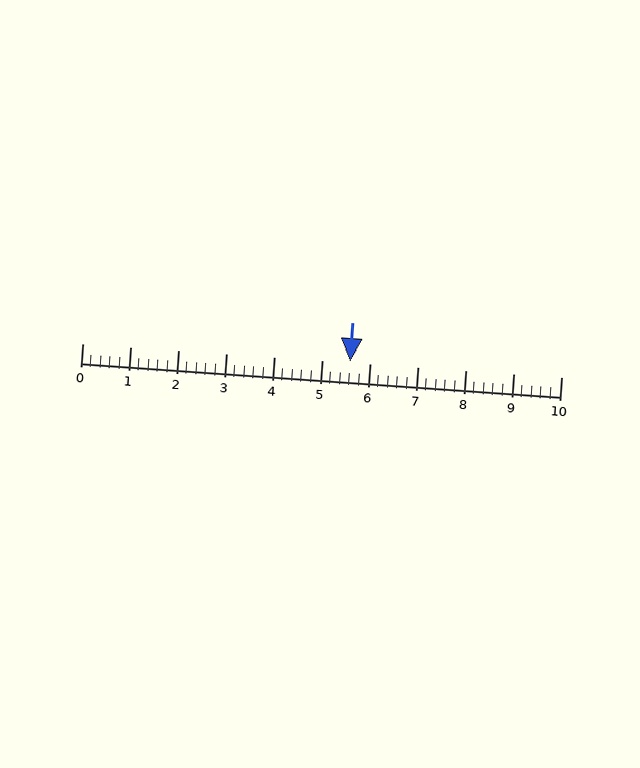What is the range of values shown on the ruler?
The ruler shows values from 0 to 10.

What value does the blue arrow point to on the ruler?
The blue arrow points to approximately 5.6.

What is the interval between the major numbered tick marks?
The major tick marks are spaced 1 units apart.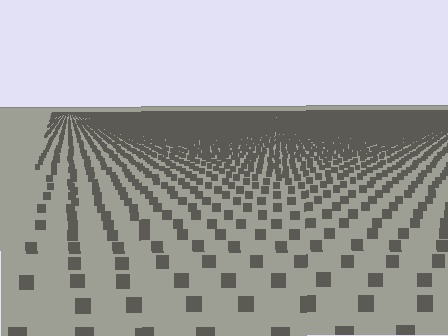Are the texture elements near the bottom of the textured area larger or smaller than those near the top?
Larger. Near the bottom, elements are closer to the viewer and appear at a bigger on-screen size.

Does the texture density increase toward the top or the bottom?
Density increases toward the top.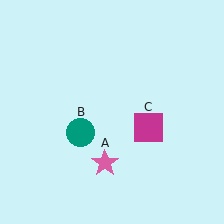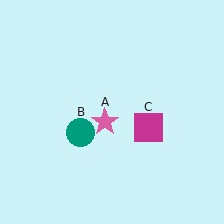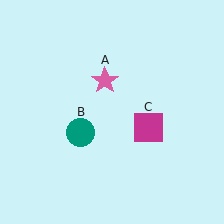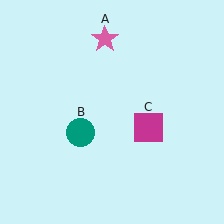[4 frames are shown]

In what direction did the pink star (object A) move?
The pink star (object A) moved up.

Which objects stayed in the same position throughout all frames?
Teal circle (object B) and magenta square (object C) remained stationary.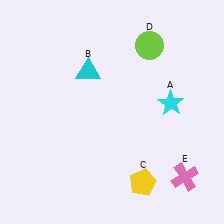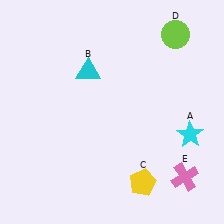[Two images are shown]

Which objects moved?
The objects that moved are: the cyan star (A), the lime circle (D).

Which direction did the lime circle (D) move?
The lime circle (D) moved right.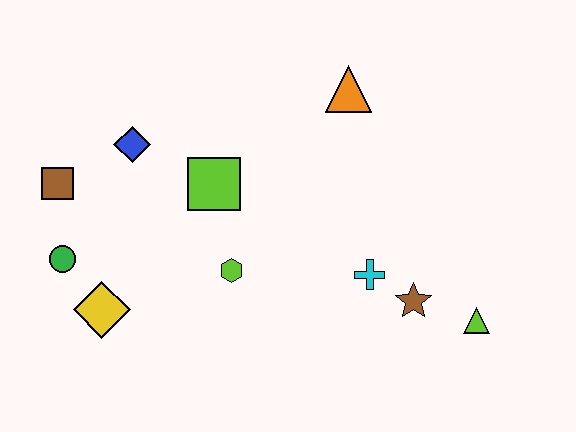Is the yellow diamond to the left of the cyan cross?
Yes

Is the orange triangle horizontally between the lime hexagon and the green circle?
No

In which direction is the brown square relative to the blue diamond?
The brown square is to the left of the blue diamond.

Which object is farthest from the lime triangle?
The brown square is farthest from the lime triangle.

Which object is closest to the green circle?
The yellow diamond is closest to the green circle.